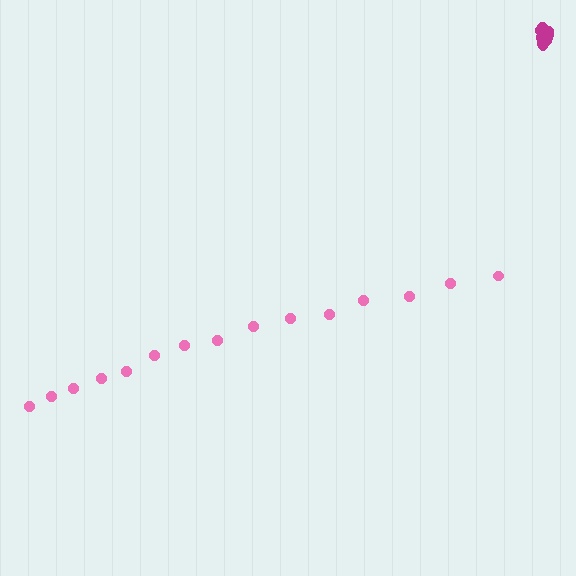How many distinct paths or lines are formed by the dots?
There are 2 distinct paths.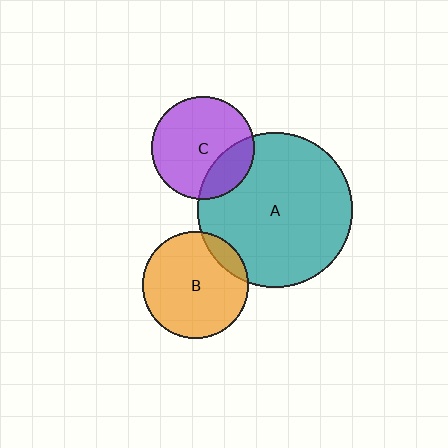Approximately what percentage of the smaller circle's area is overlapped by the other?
Approximately 10%.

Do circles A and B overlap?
Yes.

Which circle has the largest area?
Circle A (teal).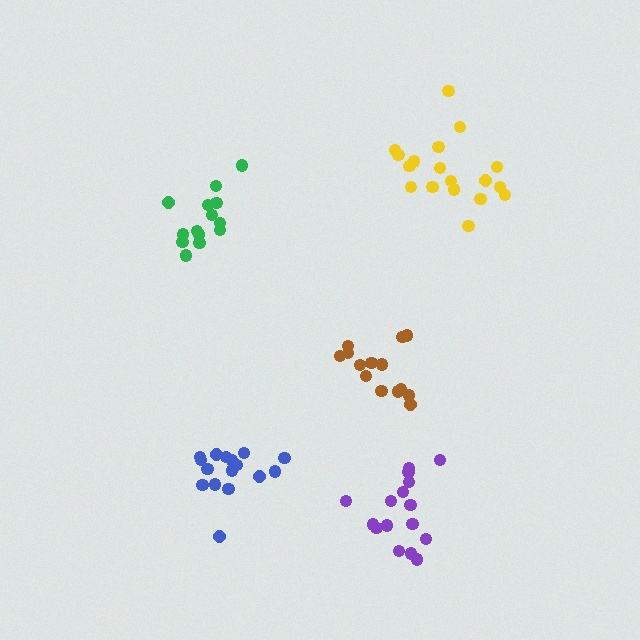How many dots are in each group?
Group 1: 14 dots, Group 2: 16 dots, Group 3: 18 dots, Group 4: 16 dots, Group 5: 14 dots (78 total).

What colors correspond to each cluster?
The clusters are colored: brown, blue, yellow, purple, green.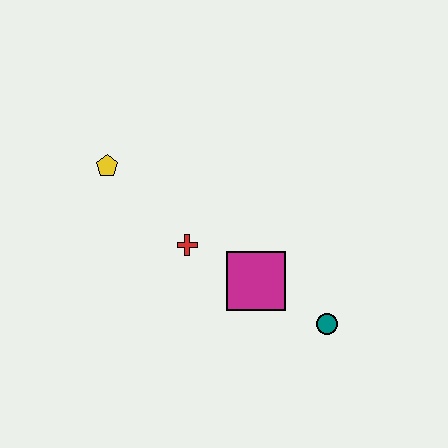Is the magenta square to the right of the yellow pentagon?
Yes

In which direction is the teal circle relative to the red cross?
The teal circle is to the right of the red cross.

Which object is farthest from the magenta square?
The yellow pentagon is farthest from the magenta square.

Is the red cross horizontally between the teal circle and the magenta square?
No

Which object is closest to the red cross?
The magenta square is closest to the red cross.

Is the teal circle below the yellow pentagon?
Yes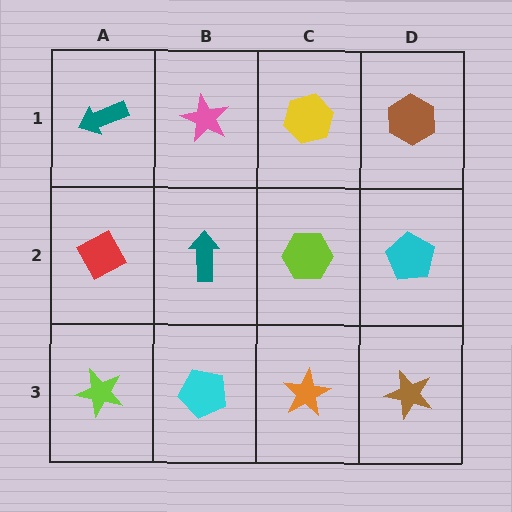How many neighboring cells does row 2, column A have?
3.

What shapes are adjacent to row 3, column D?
A cyan pentagon (row 2, column D), an orange star (row 3, column C).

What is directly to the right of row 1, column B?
A yellow hexagon.